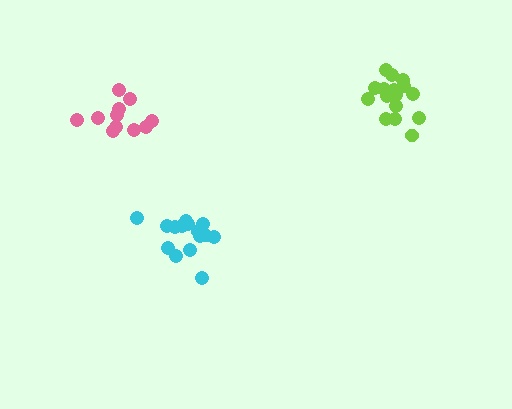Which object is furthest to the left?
The pink cluster is leftmost.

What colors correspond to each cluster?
The clusters are colored: pink, lime, cyan.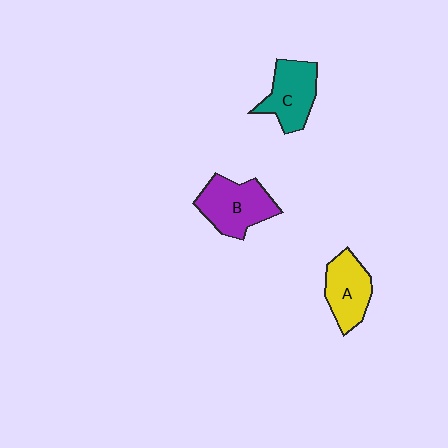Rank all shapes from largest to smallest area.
From largest to smallest: B (purple), C (teal), A (yellow).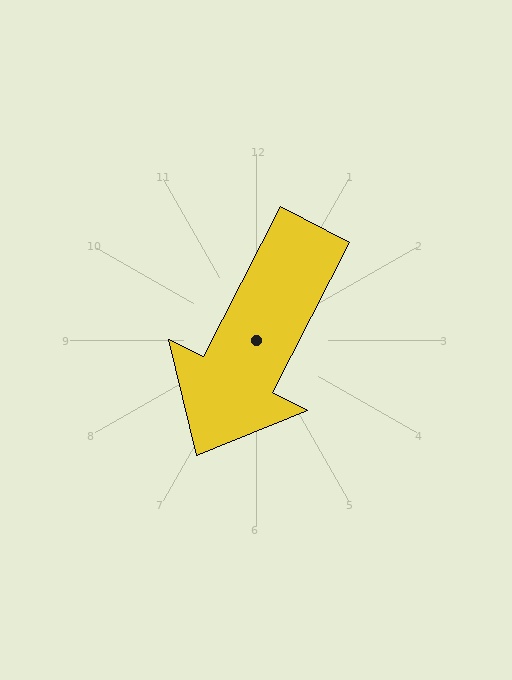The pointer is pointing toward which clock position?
Roughly 7 o'clock.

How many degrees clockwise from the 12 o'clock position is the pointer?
Approximately 207 degrees.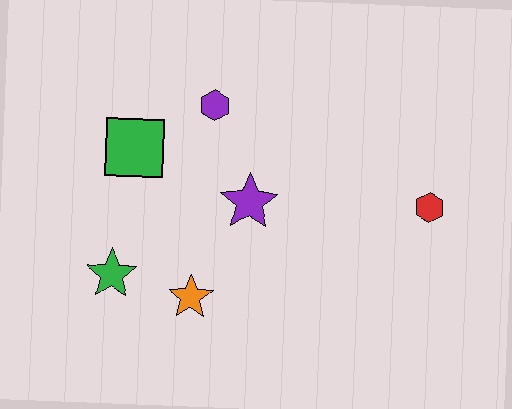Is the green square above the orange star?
Yes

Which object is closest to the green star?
The orange star is closest to the green star.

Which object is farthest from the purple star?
The red hexagon is farthest from the purple star.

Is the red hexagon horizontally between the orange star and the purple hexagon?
No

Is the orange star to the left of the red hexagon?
Yes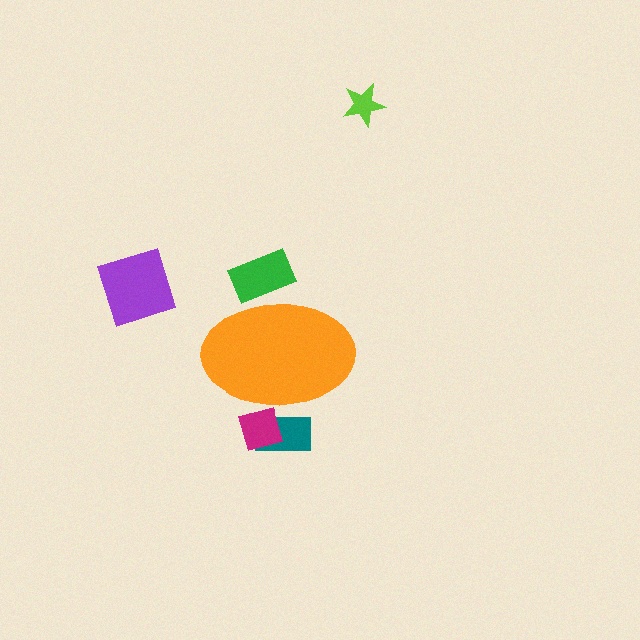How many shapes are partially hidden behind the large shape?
3 shapes are partially hidden.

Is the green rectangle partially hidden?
Yes, the green rectangle is partially hidden behind the orange ellipse.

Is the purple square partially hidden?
No, the purple square is fully visible.